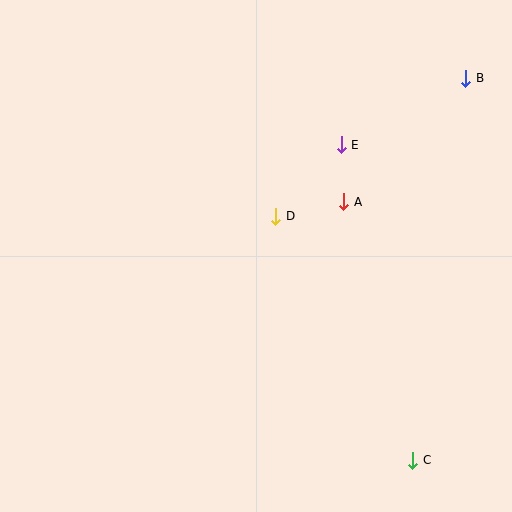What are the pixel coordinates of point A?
Point A is at (344, 202).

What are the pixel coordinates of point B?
Point B is at (466, 78).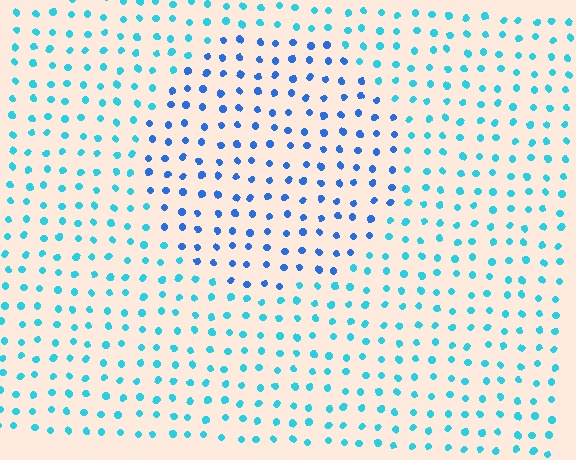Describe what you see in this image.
The image is filled with small cyan elements in a uniform arrangement. A circle-shaped region is visible where the elements are tinted to a slightly different hue, forming a subtle color boundary.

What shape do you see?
I see a circle.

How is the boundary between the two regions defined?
The boundary is defined purely by a slight shift in hue (about 32 degrees). Spacing, size, and orientation are identical on both sides.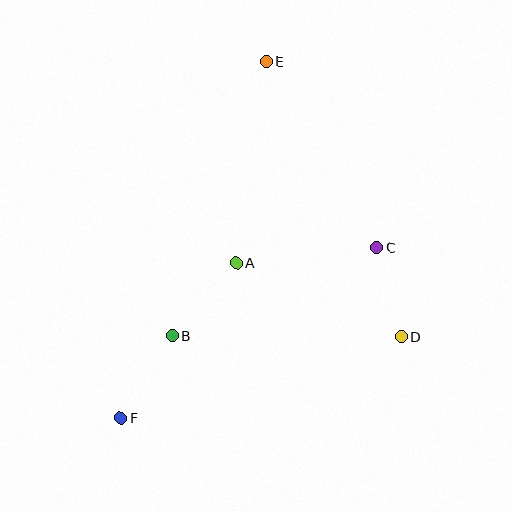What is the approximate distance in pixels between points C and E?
The distance between C and E is approximately 216 pixels.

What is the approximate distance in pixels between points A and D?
The distance between A and D is approximately 181 pixels.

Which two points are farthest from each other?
Points E and F are farthest from each other.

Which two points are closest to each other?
Points C and D are closest to each other.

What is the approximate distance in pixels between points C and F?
The distance between C and F is approximately 308 pixels.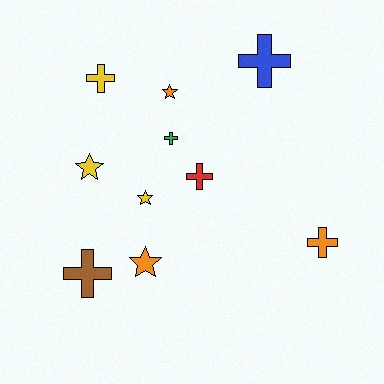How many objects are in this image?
There are 10 objects.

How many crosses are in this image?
There are 6 crosses.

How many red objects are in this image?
There is 1 red object.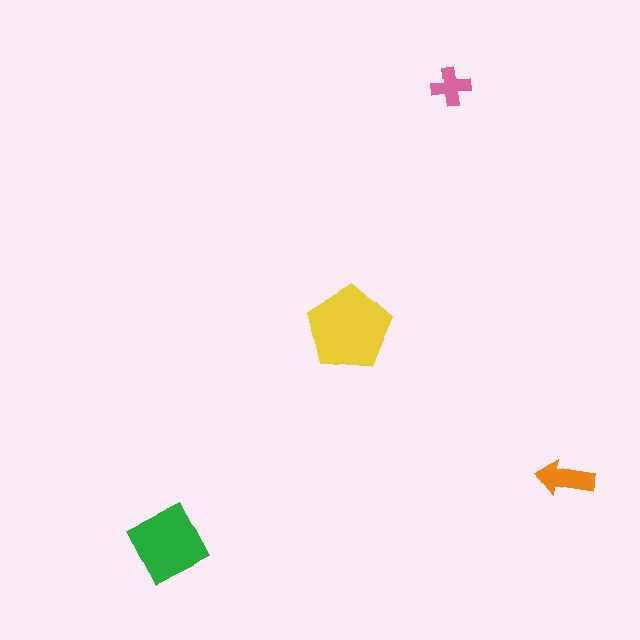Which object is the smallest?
The pink cross.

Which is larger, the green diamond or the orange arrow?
The green diamond.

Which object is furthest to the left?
The green diamond is leftmost.